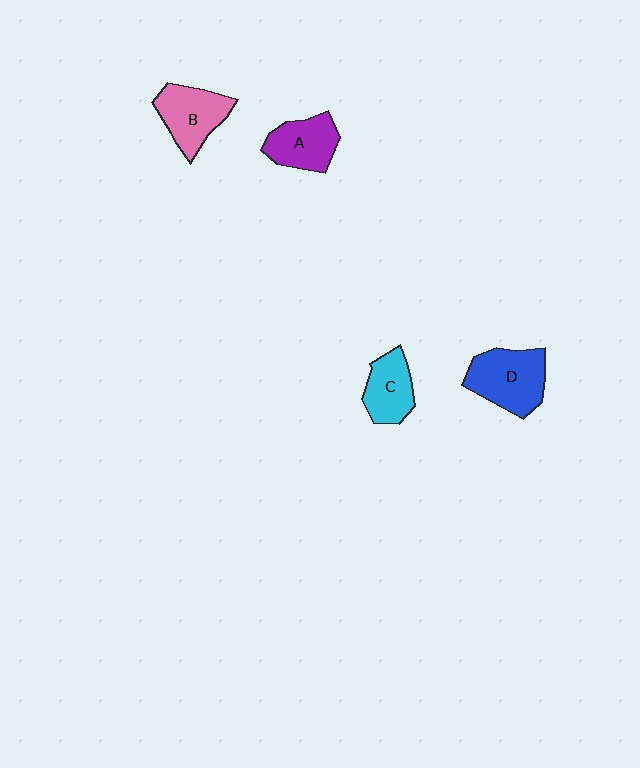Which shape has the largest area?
Shape D (blue).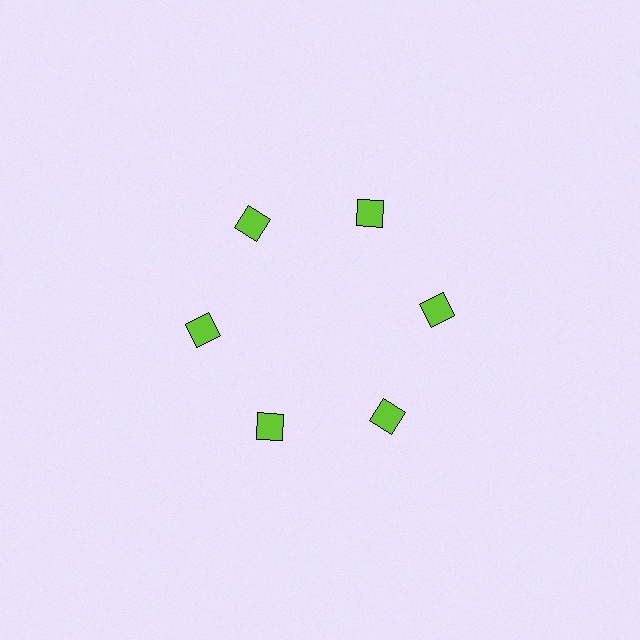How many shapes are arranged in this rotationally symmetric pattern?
There are 6 shapes, arranged in 6 groups of 1.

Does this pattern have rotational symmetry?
Yes, this pattern has 6-fold rotational symmetry. It looks the same after rotating 60 degrees around the center.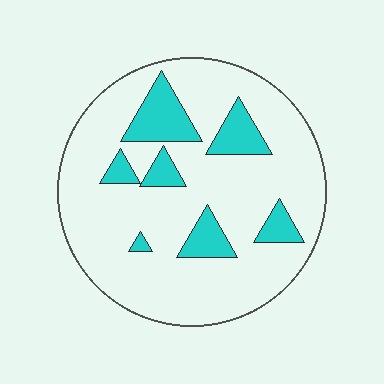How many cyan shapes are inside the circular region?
7.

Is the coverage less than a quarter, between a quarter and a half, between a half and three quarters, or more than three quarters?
Less than a quarter.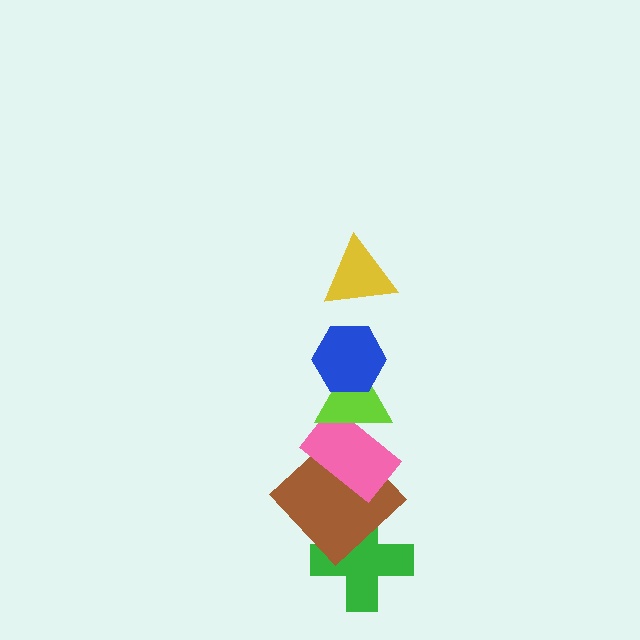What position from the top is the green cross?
The green cross is 6th from the top.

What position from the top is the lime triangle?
The lime triangle is 3rd from the top.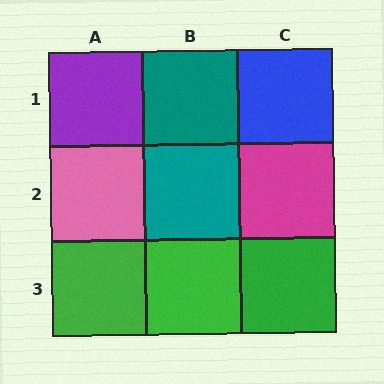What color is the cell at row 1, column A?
Purple.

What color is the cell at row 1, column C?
Blue.